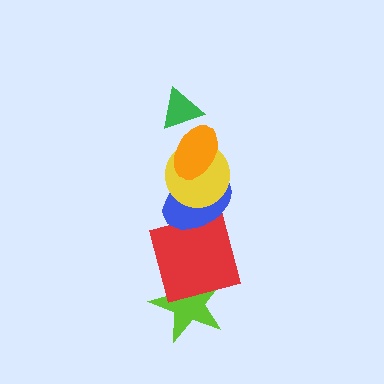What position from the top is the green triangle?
The green triangle is 1st from the top.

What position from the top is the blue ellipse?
The blue ellipse is 4th from the top.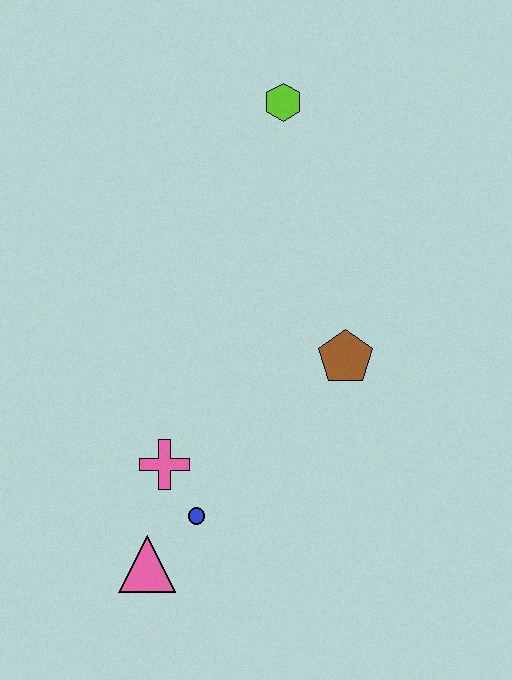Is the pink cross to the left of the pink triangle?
No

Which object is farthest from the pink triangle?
The lime hexagon is farthest from the pink triangle.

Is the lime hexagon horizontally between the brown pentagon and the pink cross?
Yes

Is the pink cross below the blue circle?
No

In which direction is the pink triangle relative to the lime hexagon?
The pink triangle is below the lime hexagon.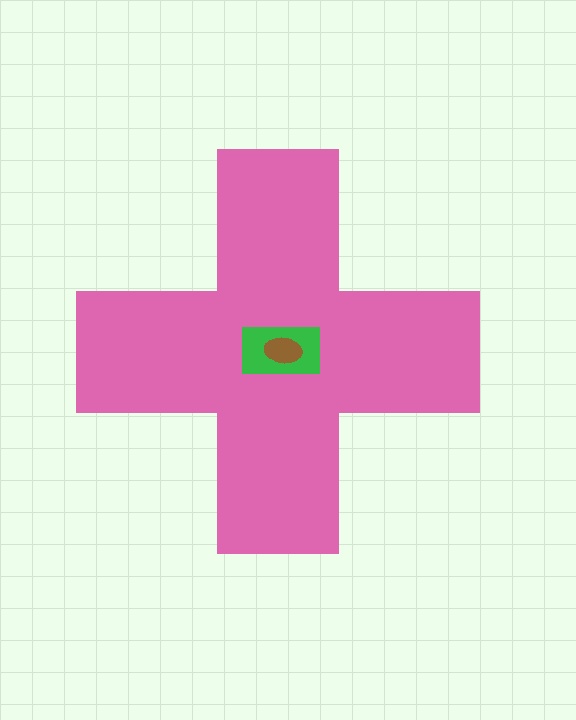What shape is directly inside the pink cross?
The green rectangle.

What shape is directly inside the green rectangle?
The brown ellipse.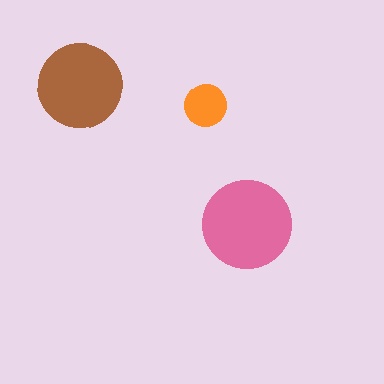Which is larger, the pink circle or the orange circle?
The pink one.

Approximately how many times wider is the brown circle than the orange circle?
About 2 times wider.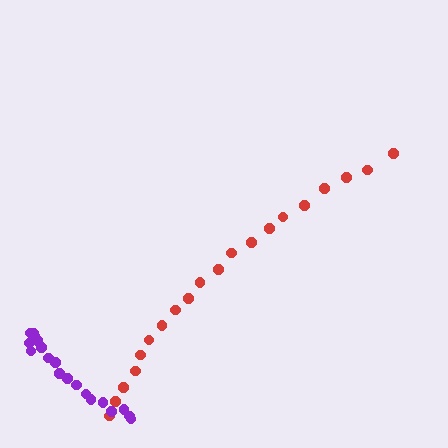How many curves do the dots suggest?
There are 2 distinct paths.